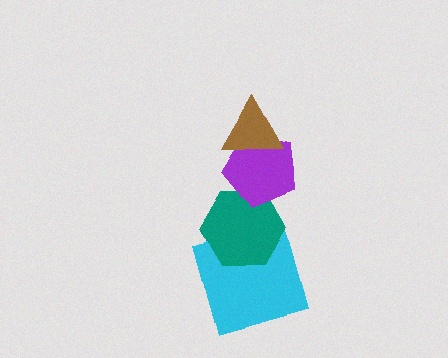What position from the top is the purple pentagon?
The purple pentagon is 2nd from the top.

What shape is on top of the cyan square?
The teal hexagon is on top of the cyan square.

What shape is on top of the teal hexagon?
The purple pentagon is on top of the teal hexagon.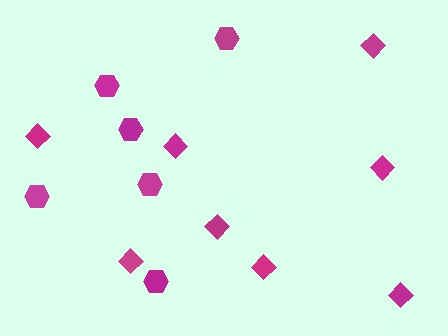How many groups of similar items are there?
There are 2 groups: one group of hexagons (6) and one group of diamonds (8).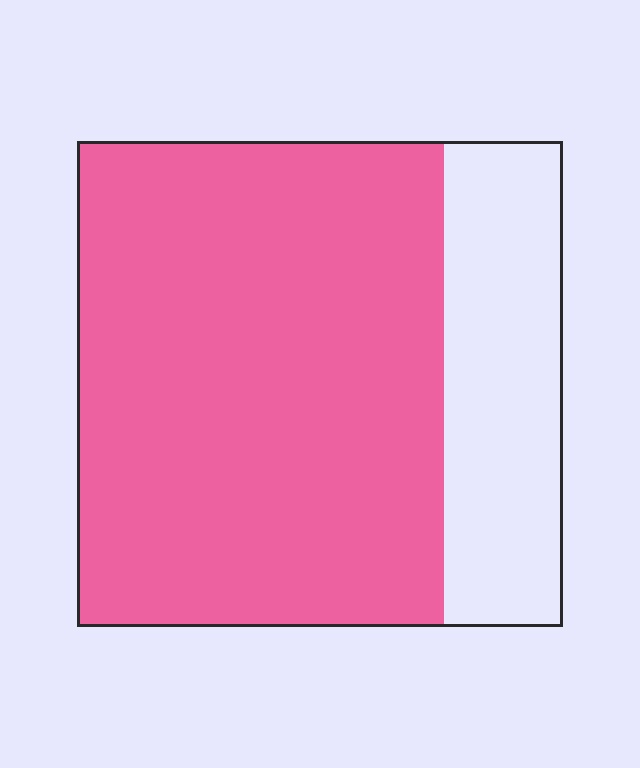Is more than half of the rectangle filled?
Yes.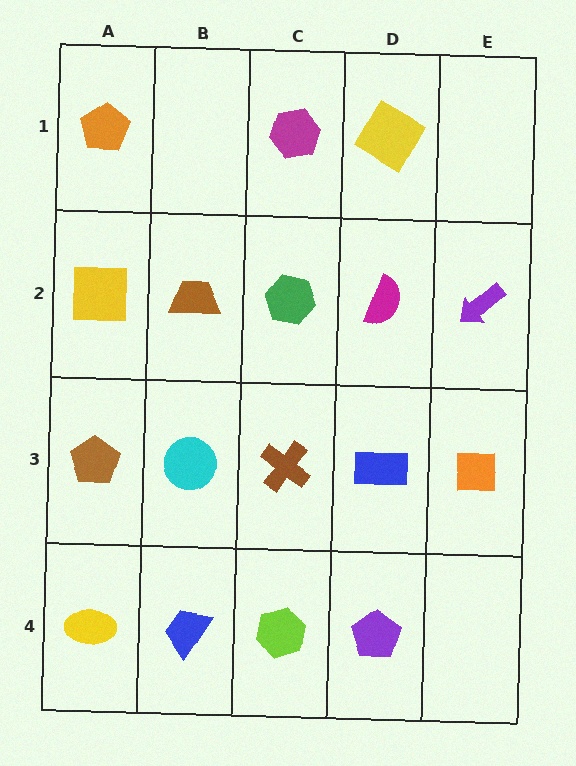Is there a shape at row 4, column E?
No, that cell is empty.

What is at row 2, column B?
A brown trapezoid.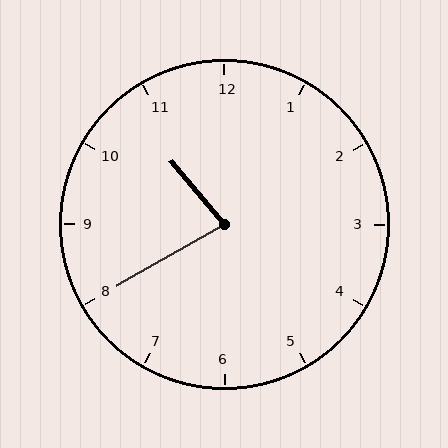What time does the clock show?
10:40.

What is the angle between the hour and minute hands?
Approximately 80 degrees.